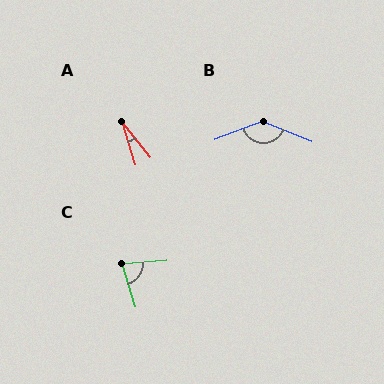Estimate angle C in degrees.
Approximately 78 degrees.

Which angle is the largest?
B, at approximately 138 degrees.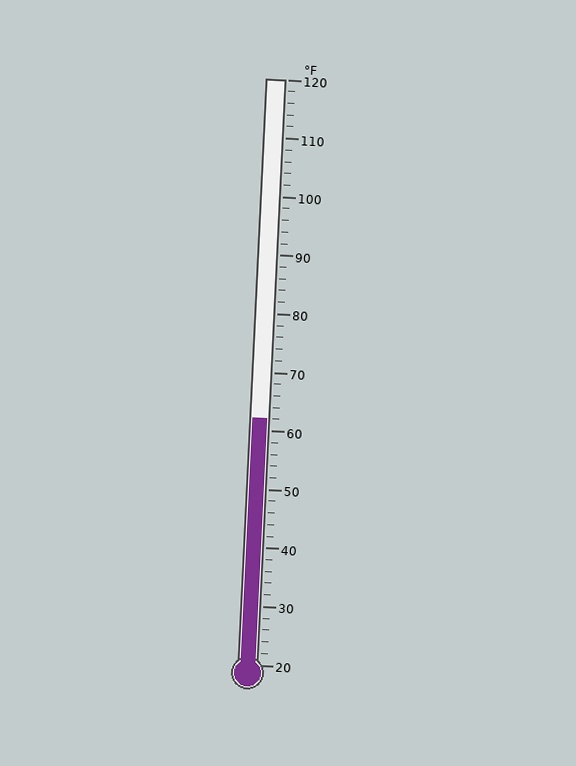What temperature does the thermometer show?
The thermometer shows approximately 62°F.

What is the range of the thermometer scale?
The thermometer scale ranges from 20°F to 120°F.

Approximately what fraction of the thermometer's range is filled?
The thermometer is filled to approximately 40% of its range.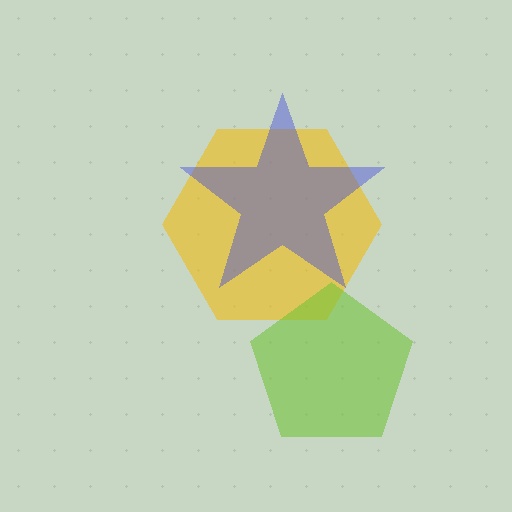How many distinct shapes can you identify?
There are 3 distinct shapes: a yellow hexagon, a blue star, a lime pentagon.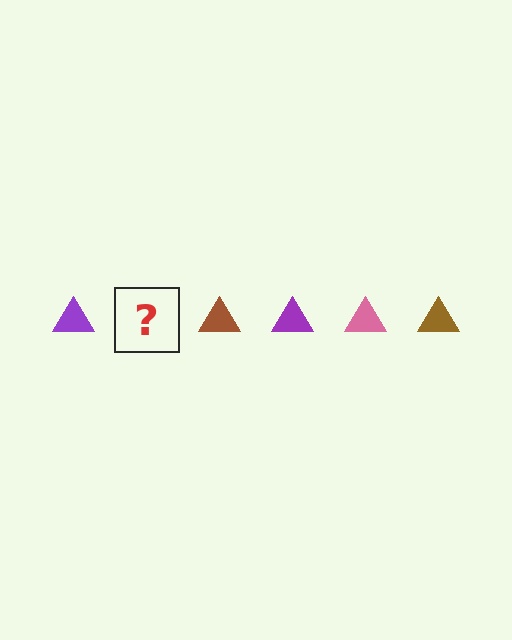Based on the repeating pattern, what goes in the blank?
The blank should be a pink triangle.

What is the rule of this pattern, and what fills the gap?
The rule is that the pattern cycles through purple, pink, brown triangles. The gap should be filled with a pink triangle.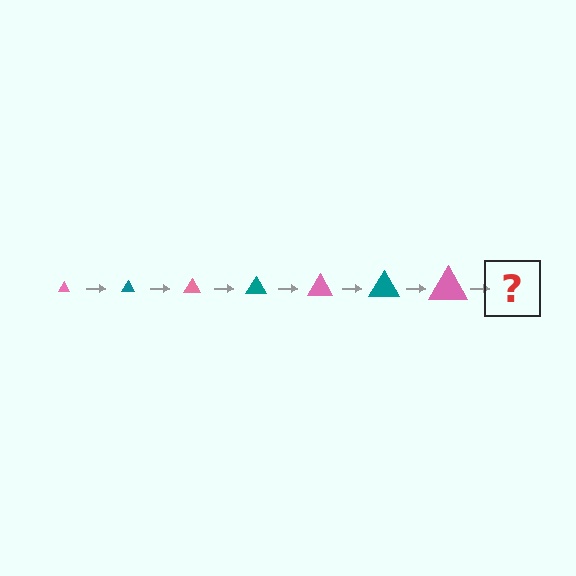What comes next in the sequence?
The next element should be a teal triangle, larger than the previous one.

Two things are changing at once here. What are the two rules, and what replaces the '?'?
The two rules are that the triangle grows larger each step and the color cycles through pink and teal. The '?' should be a teal triangle, larger than the previous one.